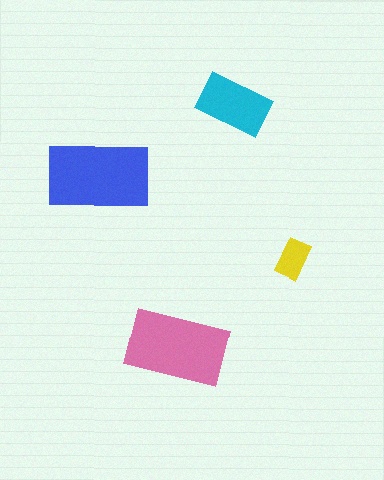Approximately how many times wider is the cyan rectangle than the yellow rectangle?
About 2 times wider.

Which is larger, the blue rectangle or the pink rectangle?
The blue one.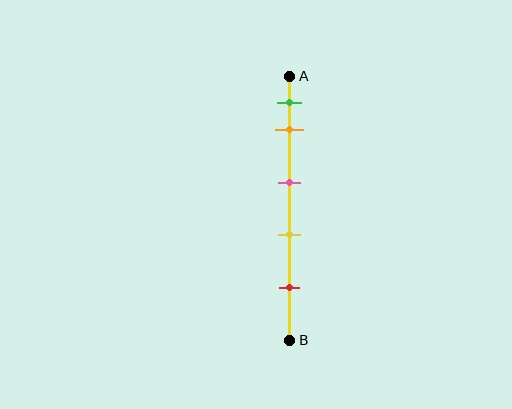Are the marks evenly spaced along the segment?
No, the marks are not evenly spaced.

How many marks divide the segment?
There are 5 marks dividing the segment.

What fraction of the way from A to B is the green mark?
The green mark is approximately 10% (0.1) of the way from A to B.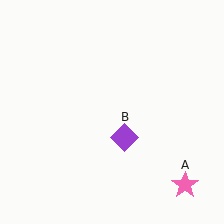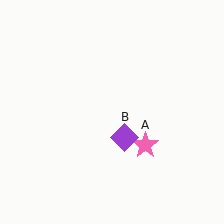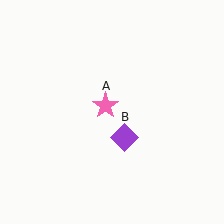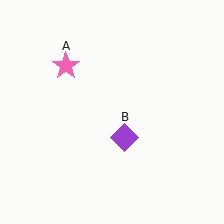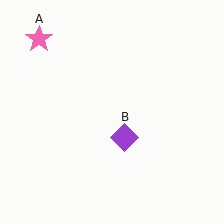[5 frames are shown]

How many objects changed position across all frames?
1 object changed position: pink star (object A).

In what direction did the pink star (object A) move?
The pink star (object A) moved up and to the left.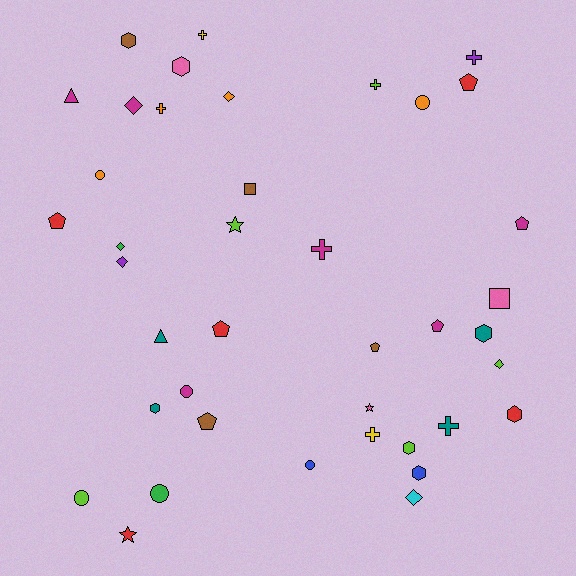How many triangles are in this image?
There are 2 triangles.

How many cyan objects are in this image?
There is 1 cyan object.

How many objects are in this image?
There are 40 objects.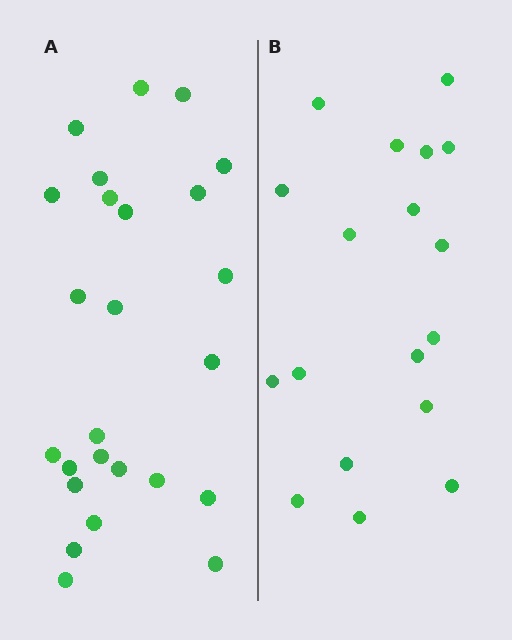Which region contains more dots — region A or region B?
Region A (the left region) has more dots.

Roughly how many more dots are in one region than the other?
Region A has roughly 8 or so more dots than region B.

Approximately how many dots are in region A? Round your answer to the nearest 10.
About 20 dots. (The exact count is 25, which rounds to 20.)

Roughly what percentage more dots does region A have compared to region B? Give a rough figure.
About 40% more.